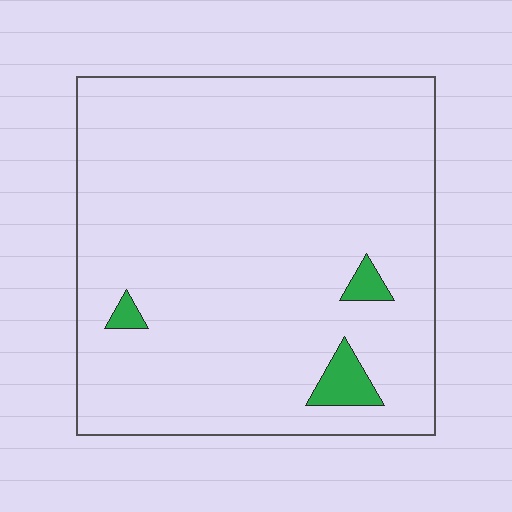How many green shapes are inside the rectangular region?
3.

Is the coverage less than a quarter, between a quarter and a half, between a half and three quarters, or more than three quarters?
Less than a quarter.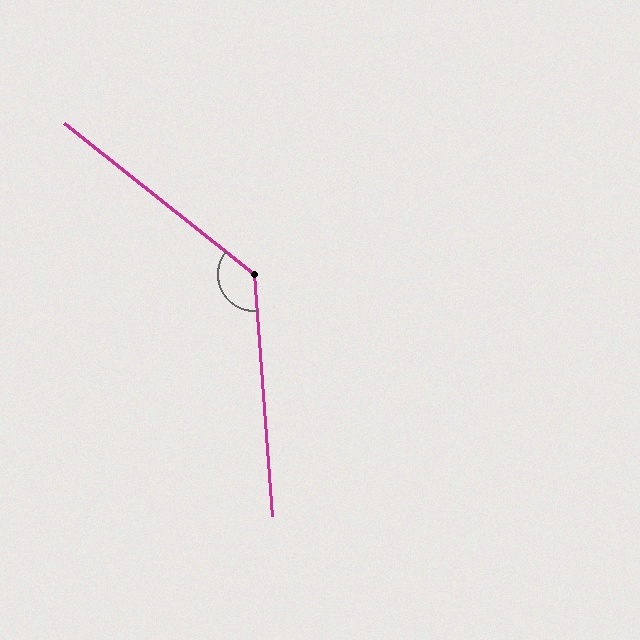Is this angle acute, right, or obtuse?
It is obtuse.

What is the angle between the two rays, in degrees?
Approximately 133 degrees.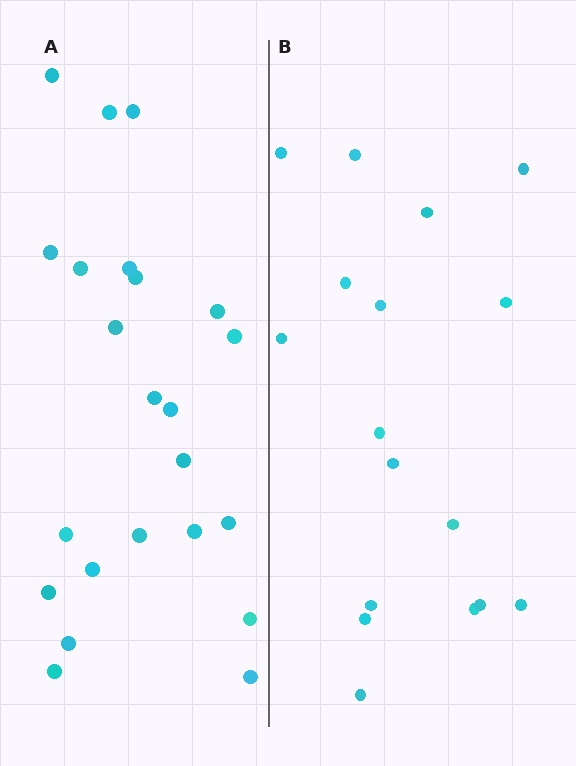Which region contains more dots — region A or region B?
Region A (the left region) has more dots.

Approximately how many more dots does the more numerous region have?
Region A has about 6 more dots than region B.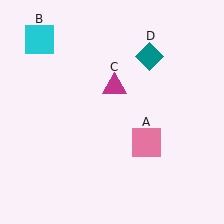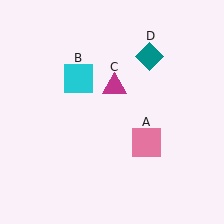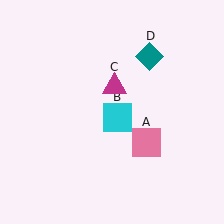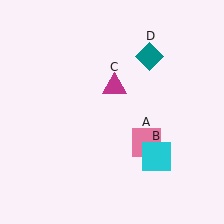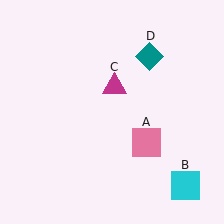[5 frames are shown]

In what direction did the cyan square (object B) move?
The cyan square (object B) moved down and to the right.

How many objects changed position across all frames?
1 object changed position: cyan square (object B).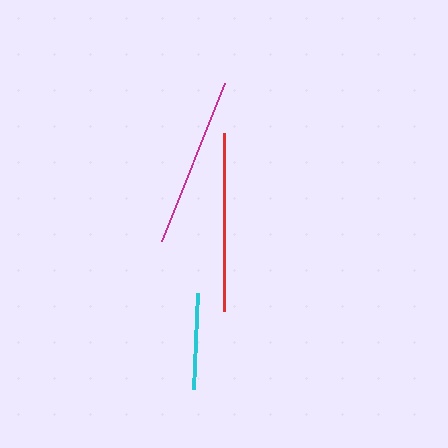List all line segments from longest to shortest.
From longest to shortest: red, magenta, cyan.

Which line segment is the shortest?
The cyan line is the shortest at approximately 96 pixels.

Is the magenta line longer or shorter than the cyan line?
The magenta line is longer than the cyan line.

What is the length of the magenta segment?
The magenta segment is approximately 170 pixels long.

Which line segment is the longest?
The red line is the longest at approximately 178 pixels.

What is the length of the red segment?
The red segment is approximately 178 pixels long.